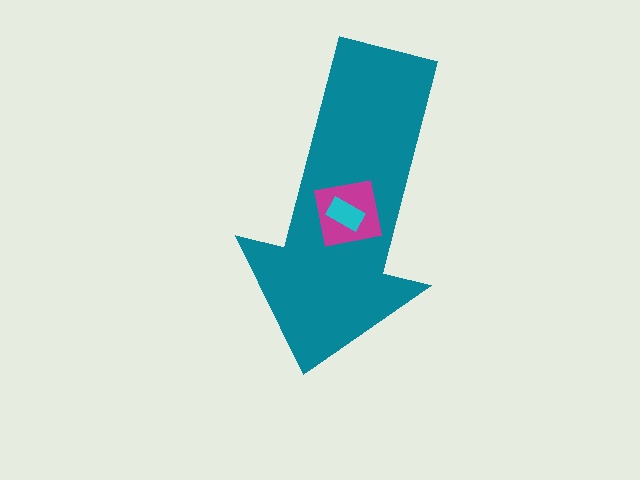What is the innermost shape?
The cyan rectangle.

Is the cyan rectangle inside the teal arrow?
Yes.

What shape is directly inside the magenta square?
The cyan rectangle.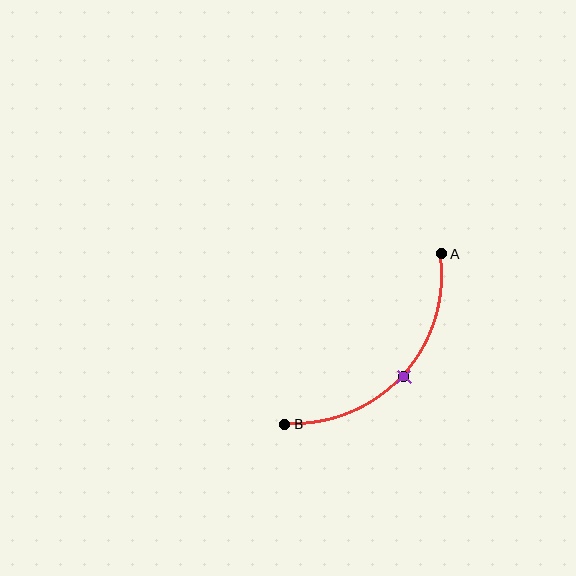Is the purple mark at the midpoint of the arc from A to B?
Yes. The purple mark lies on the arc at equal arc-length from both A and B — it is the arc midpoint.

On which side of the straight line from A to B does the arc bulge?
The arc bulges below and to the right of the straight line connecting A and B.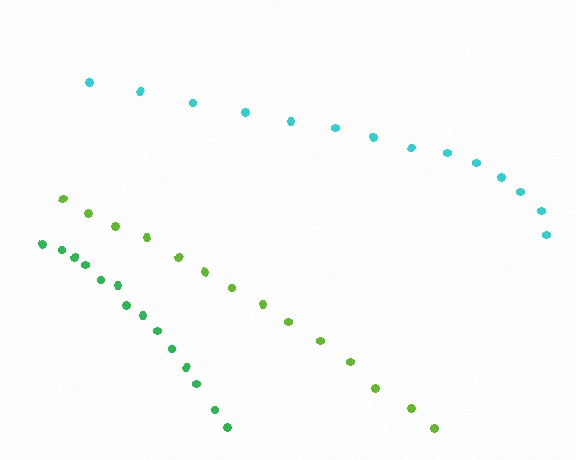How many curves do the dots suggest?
There are 3 distinct paths.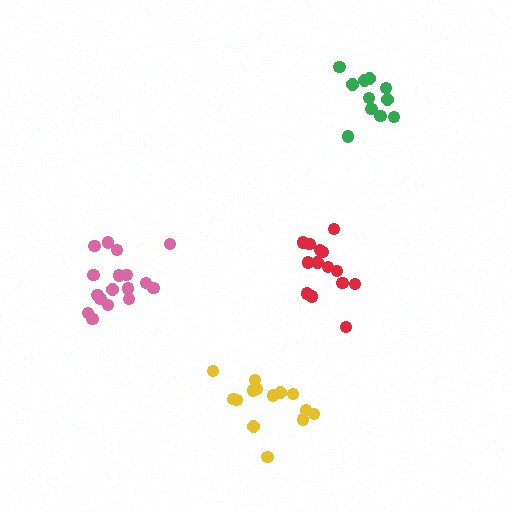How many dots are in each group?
Group 1: 14 dots, Group 2: 11 dots, Group 3: 14 dots, Group 4: 17 dots (56 total).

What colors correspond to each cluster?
The clusters are colored: yellow, green, red, pink.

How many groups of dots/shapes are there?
There are 4 groups.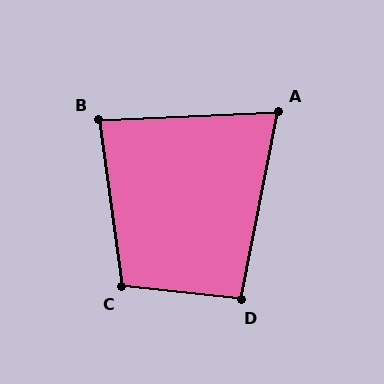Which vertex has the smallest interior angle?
A, at approximately 76 degrees.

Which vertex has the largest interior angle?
C, at approximately 104 degrees.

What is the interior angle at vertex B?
Approximately 85 degrees (acute).